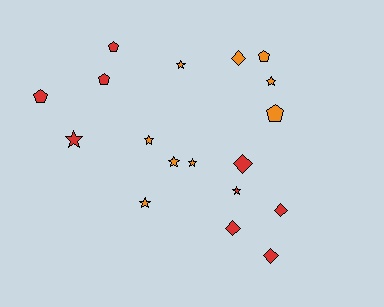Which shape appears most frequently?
Star, with 8 objects.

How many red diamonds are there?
There are 4 red diamonds.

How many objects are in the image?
There are 18 objects.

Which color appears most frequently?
Red, with 9 objects.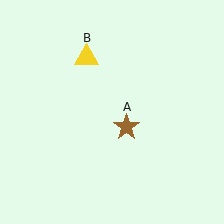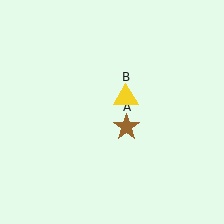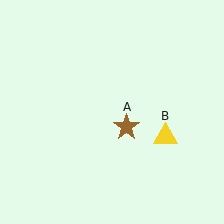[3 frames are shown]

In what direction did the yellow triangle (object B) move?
The yellow triangle (object B) moved down and to the right.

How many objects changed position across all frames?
1 object changed position: yellow triangle (object B).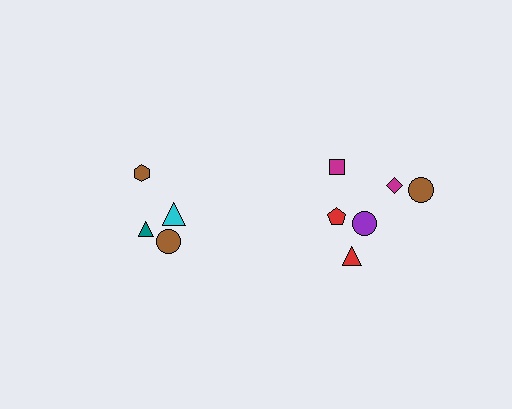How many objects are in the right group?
There are 6 objects.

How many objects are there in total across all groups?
There are 10 objects.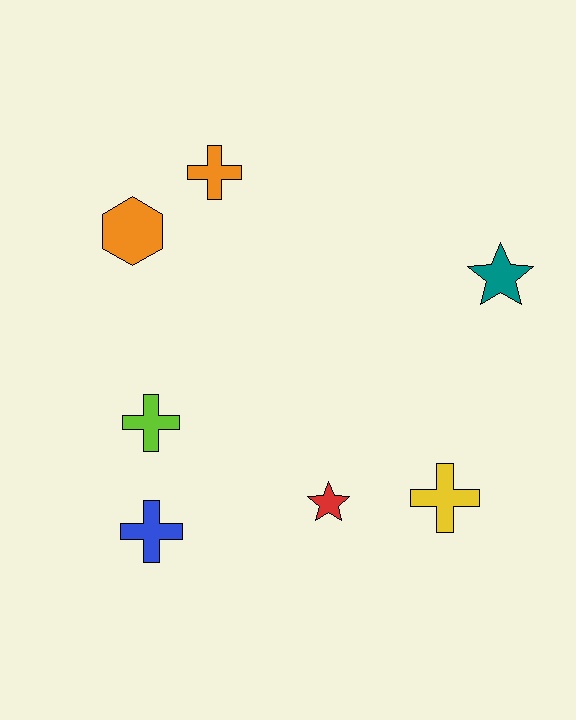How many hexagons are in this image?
There is 1 hexagon.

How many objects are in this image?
There are 7 objects.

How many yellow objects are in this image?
There is 1 yellow object.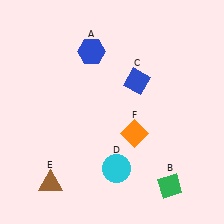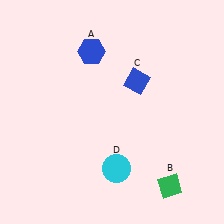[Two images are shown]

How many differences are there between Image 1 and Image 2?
There are 2 differences between the two images.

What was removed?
The brown triangle (E), the orange diamond (F) were removed in Image 2.